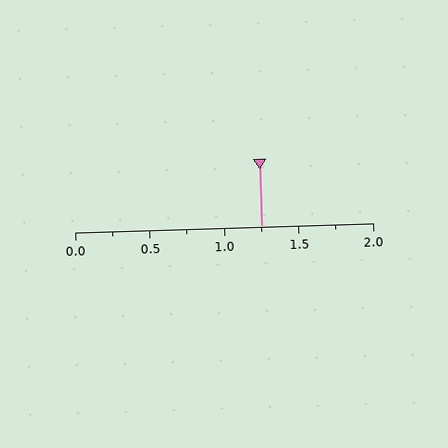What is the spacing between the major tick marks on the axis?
The major ticks are spaced 0.5 apart.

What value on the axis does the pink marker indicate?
The marker indicates approximately 1.25.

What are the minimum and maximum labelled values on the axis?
The axis runs from 0.0 to 2.0.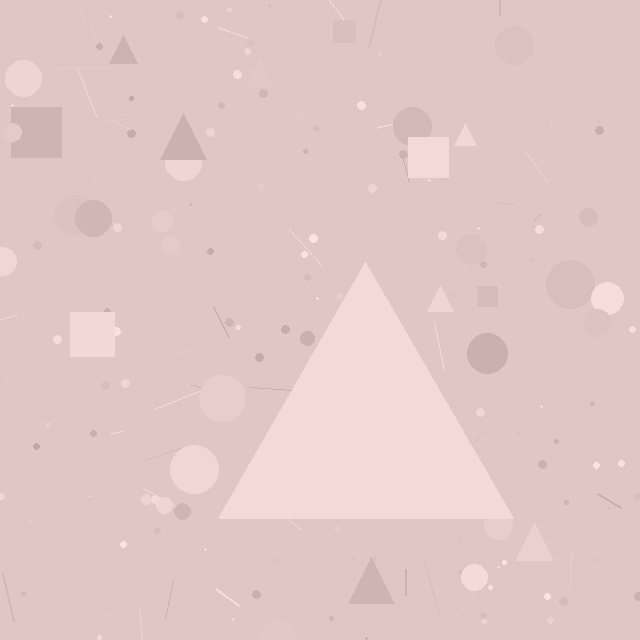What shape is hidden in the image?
A triangle is hidden in the image.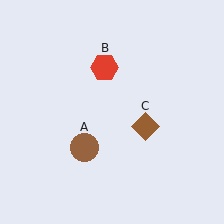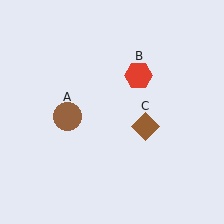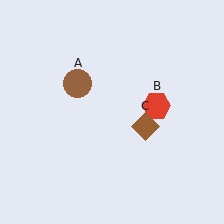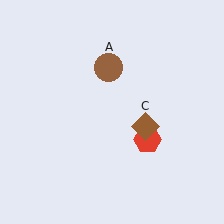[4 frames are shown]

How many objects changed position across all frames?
2 objects changed position: brown circle (object A), red hexagon (object B).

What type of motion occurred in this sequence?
The brown circle (object A), red hexagon (object B) rotated clockwise around the center of the scene.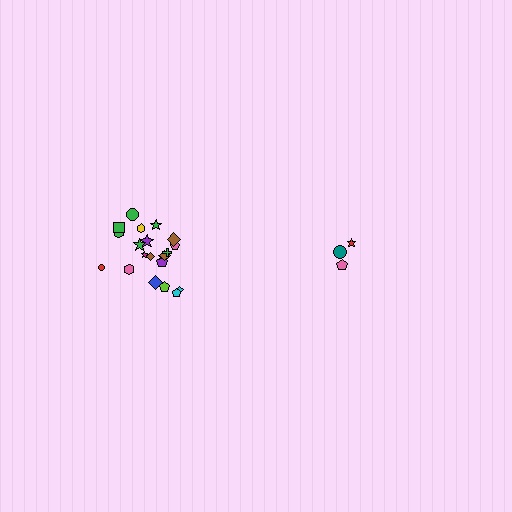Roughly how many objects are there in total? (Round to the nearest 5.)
Roughly 25 objects in total.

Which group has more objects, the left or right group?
The left group.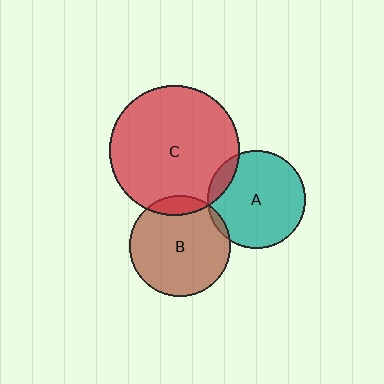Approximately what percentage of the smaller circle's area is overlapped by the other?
Approximately 10%.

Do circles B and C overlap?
Yes.